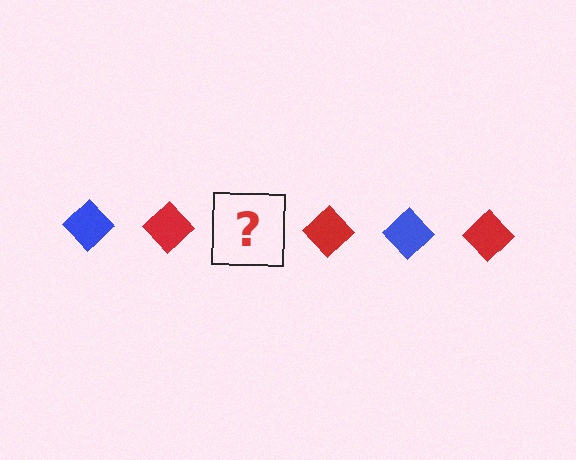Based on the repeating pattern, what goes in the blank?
The blank should be a blue diamond.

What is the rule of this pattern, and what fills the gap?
The rule is that the pattern cycles through blue, red diamonds. The gap should be filled with a blue diamond.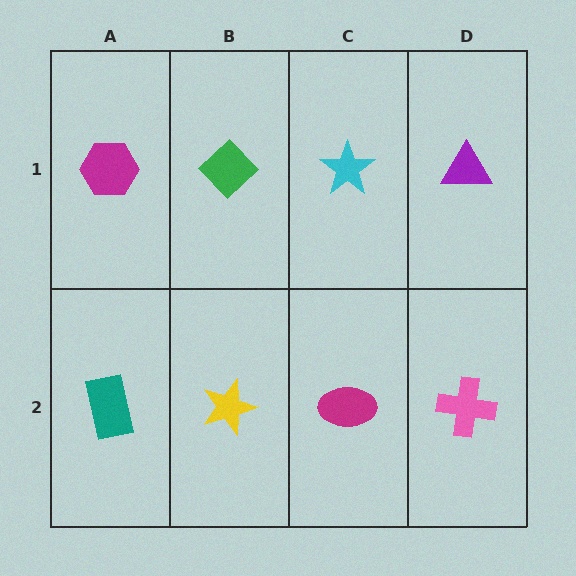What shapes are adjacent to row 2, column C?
A cyan star (row 1, column C), a yellow star (row 2, column B), a pink cross (row 2, column D).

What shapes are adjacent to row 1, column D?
A pink cross (row 2, column D), a cyan star (row 1, column C).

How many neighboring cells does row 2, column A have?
2.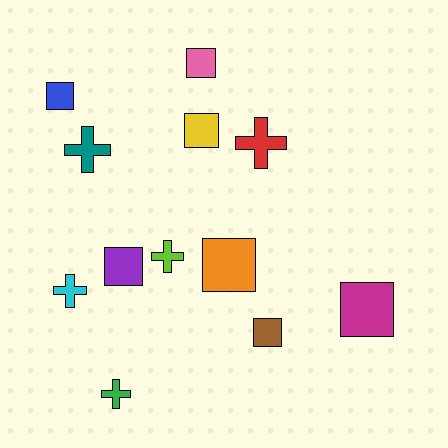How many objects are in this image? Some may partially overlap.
There are 12 objects.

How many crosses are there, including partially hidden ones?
There are 5 crosses.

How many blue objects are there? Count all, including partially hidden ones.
There is 1 blue object.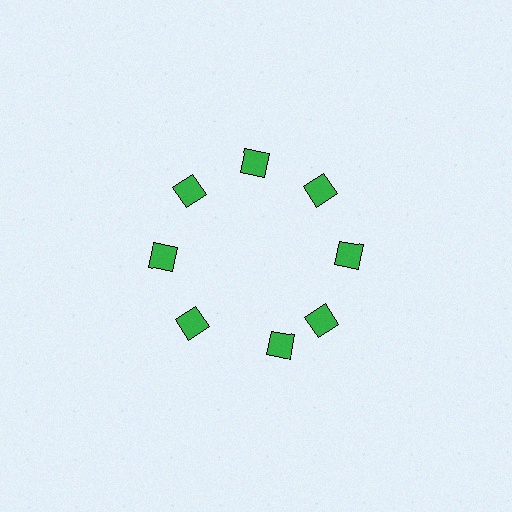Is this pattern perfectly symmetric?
No. The 8 green diamonds are arranged in a ring, but one element near the 6 o'clock position is rotated out of alignment along the ring, breaking the 8-fold rotational symmetry.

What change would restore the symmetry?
The symmetry would be restored by rotating it back into even spacing with its neighbors so that all 8 diamonds sit at equal angles and equal distance from the center.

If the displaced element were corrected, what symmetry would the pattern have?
It would have 8-fold rotational symmetry — the pattern would map onto itself every 45 degrees.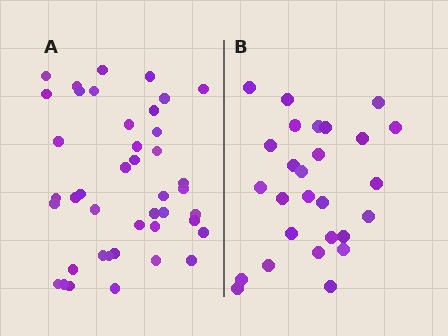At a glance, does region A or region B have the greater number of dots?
Region A (the left region) has more dots.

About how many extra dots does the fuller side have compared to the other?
Region A has approximately 15 more dots than region B.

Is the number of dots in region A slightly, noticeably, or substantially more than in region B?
Region A has substantially more. The ratio is roughly 1.6 to 1.